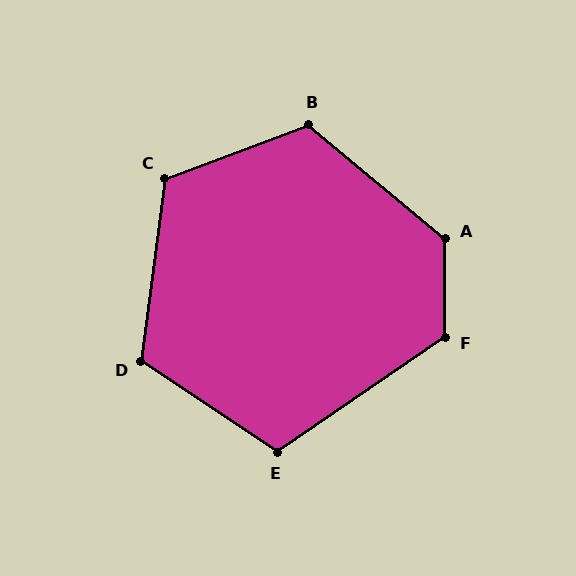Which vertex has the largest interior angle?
A, at approximately 130 degrees.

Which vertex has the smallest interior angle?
E, at approximately 112 degrees.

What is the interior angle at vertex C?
Approximately 118 degrees (obtuse).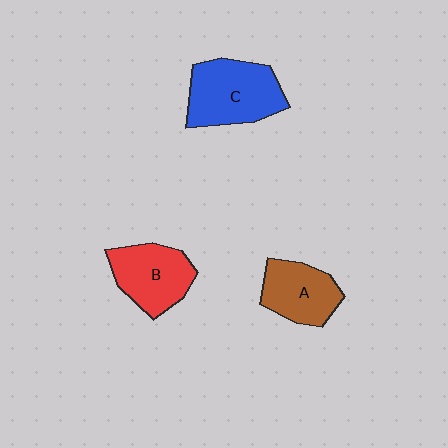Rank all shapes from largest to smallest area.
From largest to smallest: C (blue), B (red), A (brown).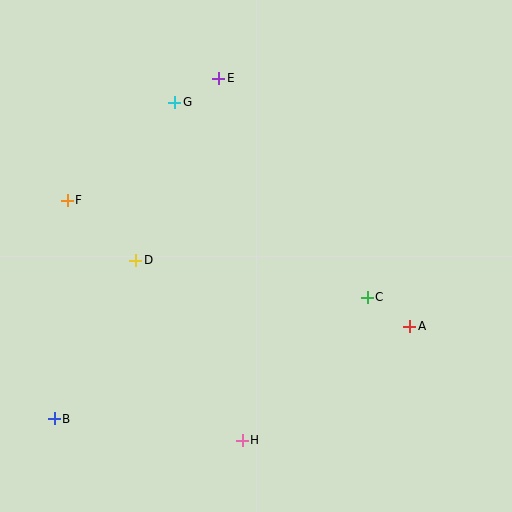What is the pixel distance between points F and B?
The distance between F and B is 219 pixels.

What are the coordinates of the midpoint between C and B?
The midpoint between C and B is at (211, 358).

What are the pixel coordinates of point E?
Point E is at (219, 78).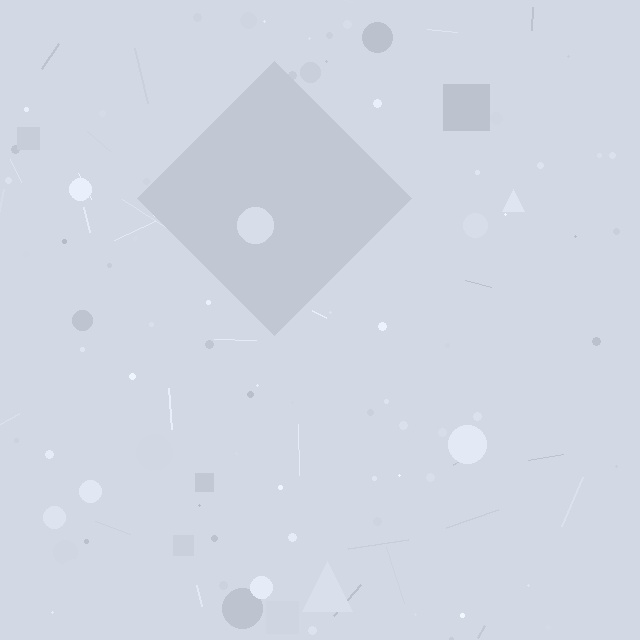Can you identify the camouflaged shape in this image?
The camouflaged shape is a diamond.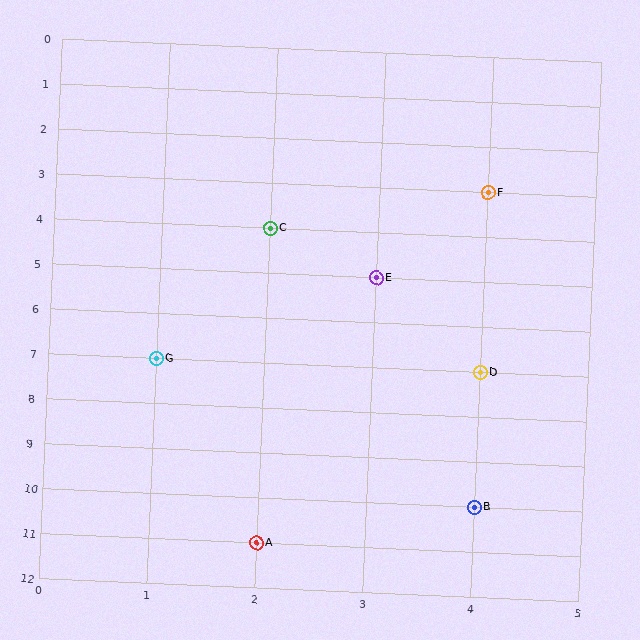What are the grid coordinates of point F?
Point F is at grid coordinates (4, 3).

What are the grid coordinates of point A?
Point A is at grid coordinates (2, 11).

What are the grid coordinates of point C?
Point C is at grid coordinates (2, 4).